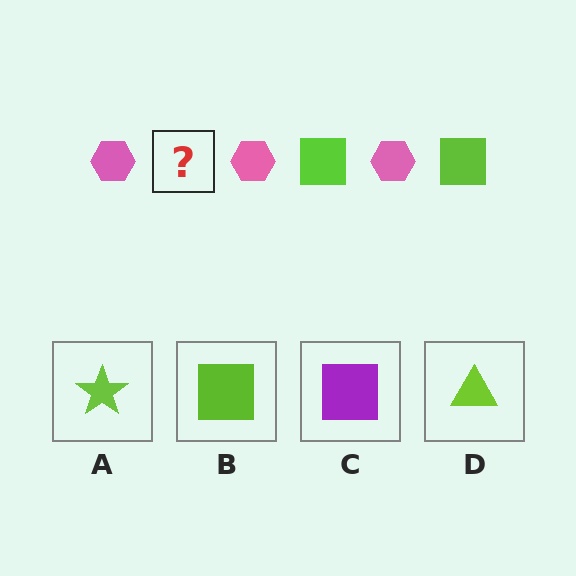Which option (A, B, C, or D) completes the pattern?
B.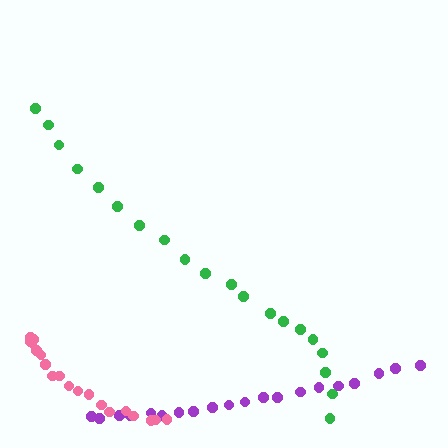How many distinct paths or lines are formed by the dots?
There are 3 distinct paths.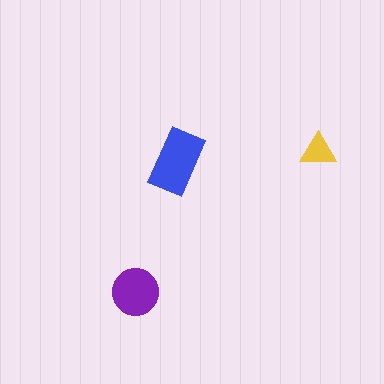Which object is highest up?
The yellow triangle is topmost.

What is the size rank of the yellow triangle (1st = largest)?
3rd.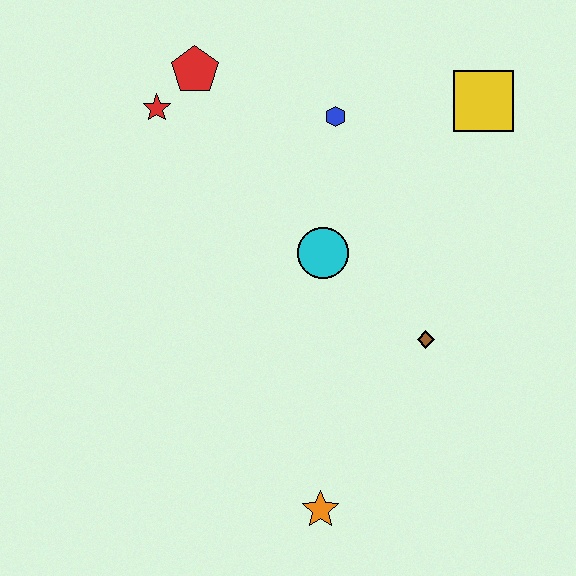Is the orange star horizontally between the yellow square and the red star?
Yes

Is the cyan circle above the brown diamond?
Yes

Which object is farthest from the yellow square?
The orange star is farthest from the yellow square.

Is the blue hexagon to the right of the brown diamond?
No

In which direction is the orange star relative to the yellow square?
The orange star is below the yellow square.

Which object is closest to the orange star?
The brown diamond is closest to the orange star.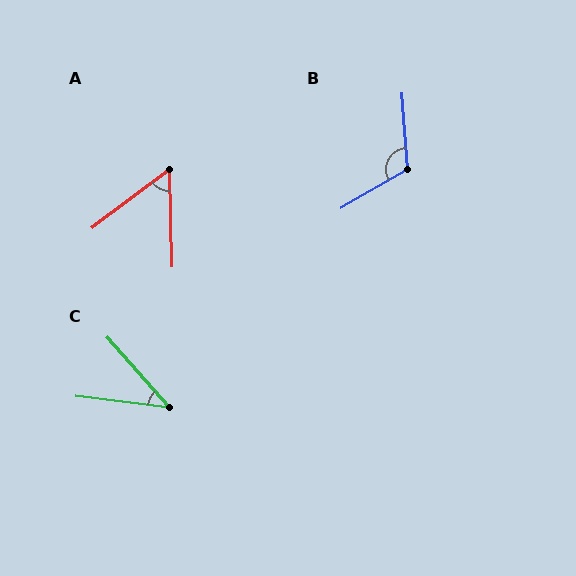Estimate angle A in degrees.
Approximately 54 degrees.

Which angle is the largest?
B, at approximately 116 degrees.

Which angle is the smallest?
C, at approximately 41 degrees.